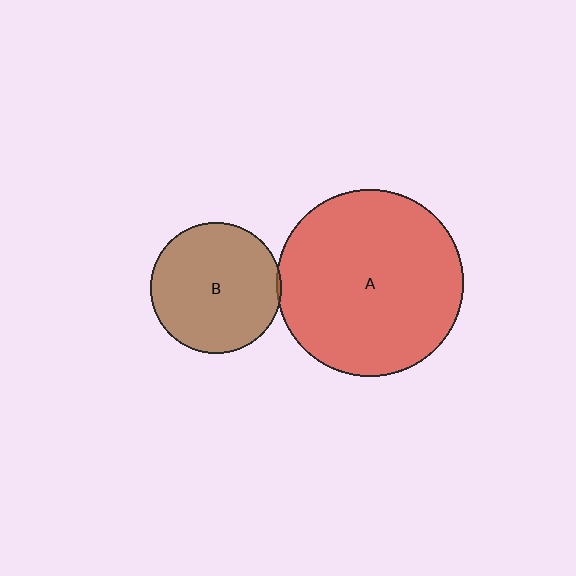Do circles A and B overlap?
Yes.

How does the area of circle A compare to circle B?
Approximately 2.0 times.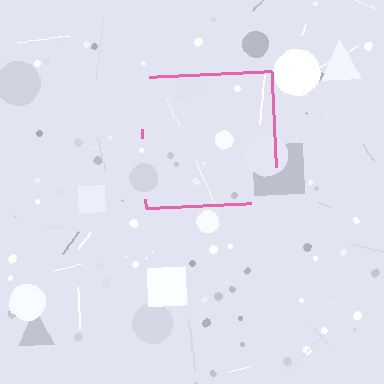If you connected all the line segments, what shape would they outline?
They would outline a square.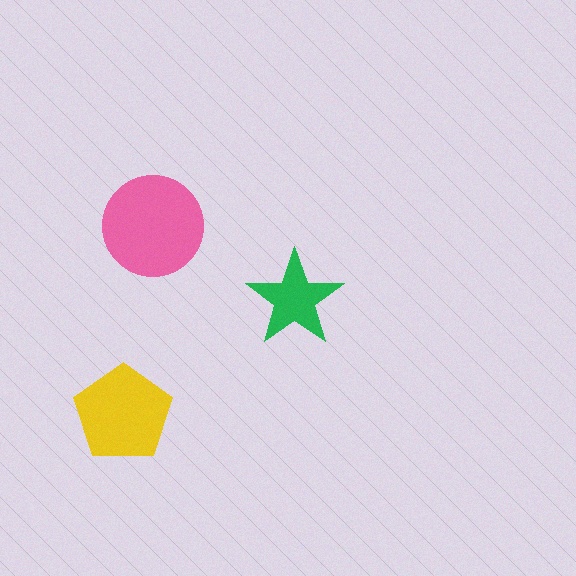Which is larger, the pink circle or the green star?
The pink circle.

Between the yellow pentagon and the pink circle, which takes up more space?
The pink circle.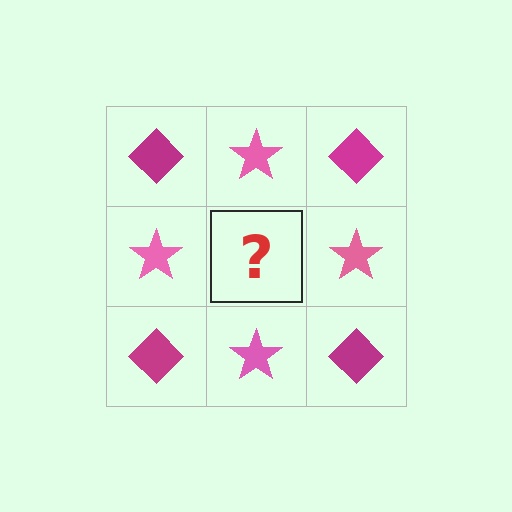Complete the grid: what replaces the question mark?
The question mark should be replaced with a magenta diamond.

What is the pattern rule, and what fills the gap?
The rule is that it alternates magenta diamond and pink star in a checkerboard pattern. The gap should be filled with a magenta diamond.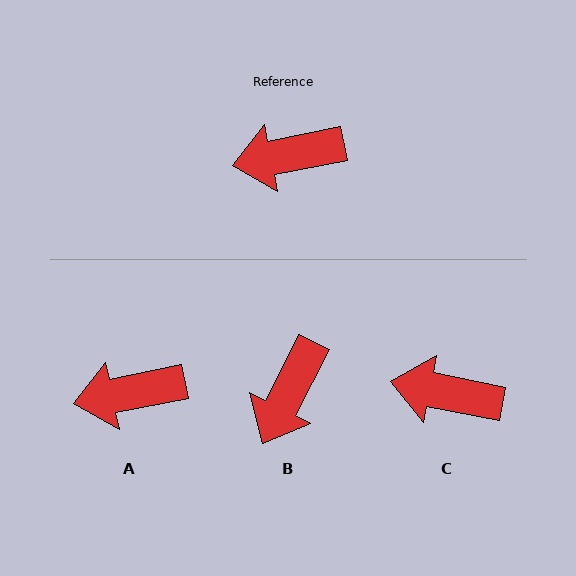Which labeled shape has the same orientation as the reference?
A.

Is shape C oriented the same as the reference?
No, it is off by about 23 degrees.